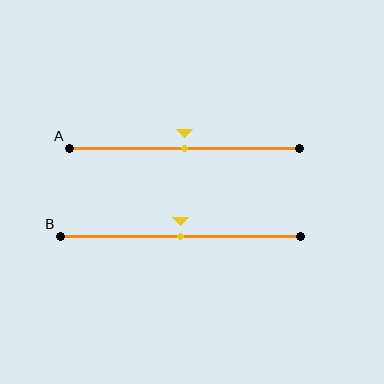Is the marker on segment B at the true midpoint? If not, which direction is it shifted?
Yes, the marker on segment B is at the true midpoint.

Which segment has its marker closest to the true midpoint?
Segment A has its marker closest to the true midpoint.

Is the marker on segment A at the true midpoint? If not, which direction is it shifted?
Yes, the marker on segment A is at the true midpoint.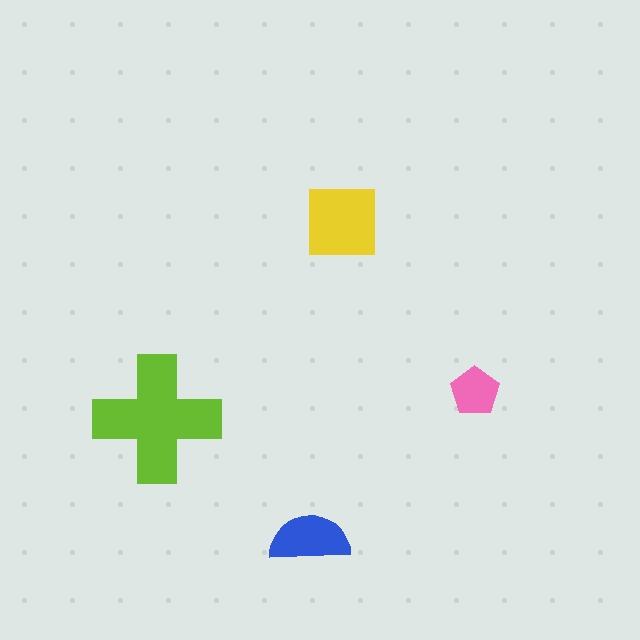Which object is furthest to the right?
The pink pentagon is rightmost.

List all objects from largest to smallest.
The lime cross, the yellow square, the blue semicircle, the pink pentagon.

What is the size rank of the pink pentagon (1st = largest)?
4th.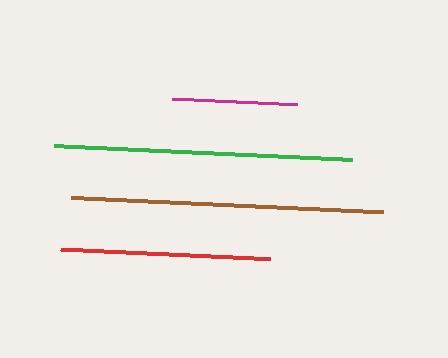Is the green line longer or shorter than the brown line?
The brown line is longer than the green line.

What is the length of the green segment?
The green segment is approximately 299 pixels long.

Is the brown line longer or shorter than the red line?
The brown line is longer than the red line.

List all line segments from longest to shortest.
From longest to shortest: brown, green, red, magenta.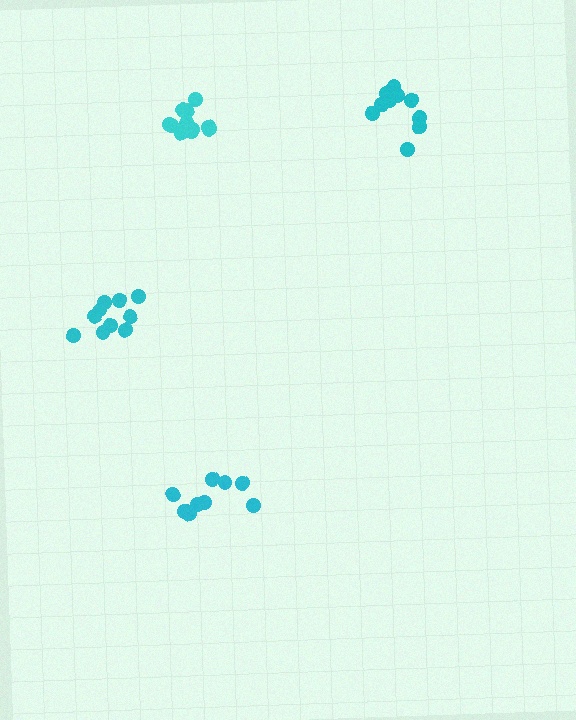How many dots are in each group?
Group 1: 10 dots, Group 2: 9 dots, Group 3: 10 dots, Group 4: 11 dots (40 total).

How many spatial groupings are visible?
There are 4 spatial groupings.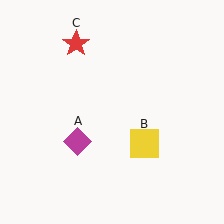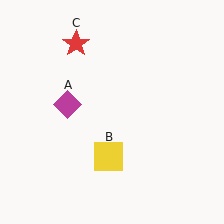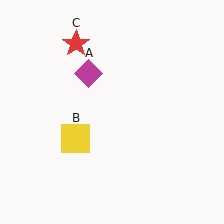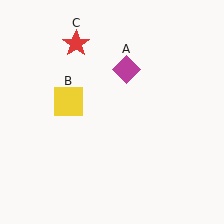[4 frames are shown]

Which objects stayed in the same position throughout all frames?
Red star (object C) remained stationary.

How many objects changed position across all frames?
2 objects changed position: magenta diamond (object A), yellow square (object B).